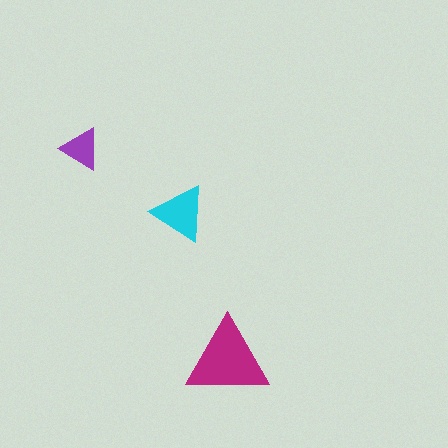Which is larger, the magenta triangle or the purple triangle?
The magenta one.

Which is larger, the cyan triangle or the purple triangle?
The cyan one.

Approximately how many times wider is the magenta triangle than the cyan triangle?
About 1.5 times wider.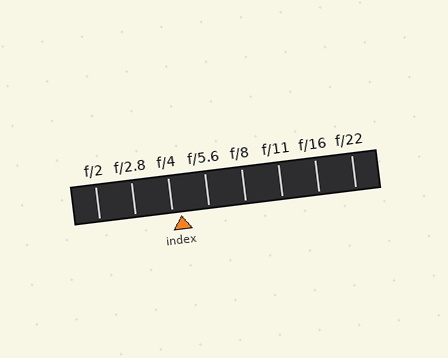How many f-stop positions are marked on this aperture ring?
There are 8 f-stop positions marked.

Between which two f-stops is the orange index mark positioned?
The index mark is between f/4 and f/5.6.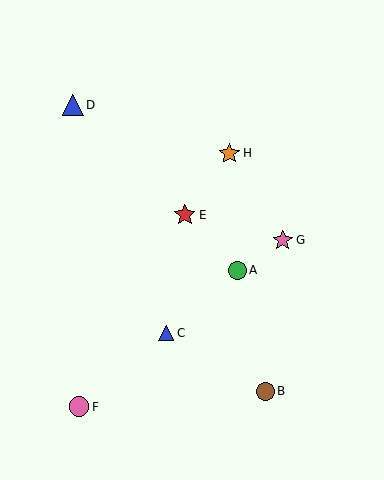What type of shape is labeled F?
Shape F is a pink circle.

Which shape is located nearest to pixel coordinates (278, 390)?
The brown circle (labeled B) at (265, 391) is nearest to that location.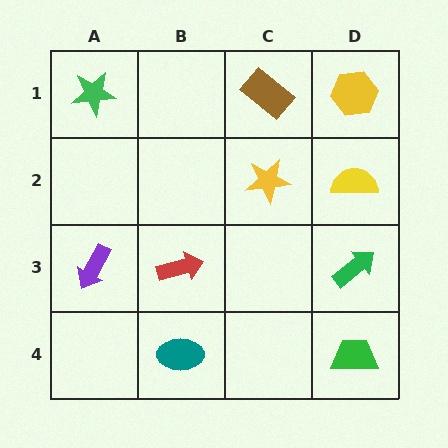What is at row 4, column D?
A green trapezoid.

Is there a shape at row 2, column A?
No, that cell is empty.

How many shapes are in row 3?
3 shapes.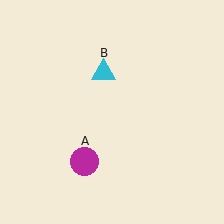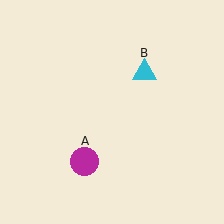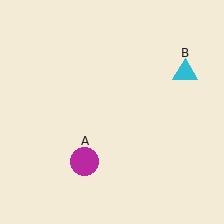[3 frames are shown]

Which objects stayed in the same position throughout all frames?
Magenta circle (object A) remained stationary.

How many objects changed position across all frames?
1 object changed position: cyan triangle (object B).